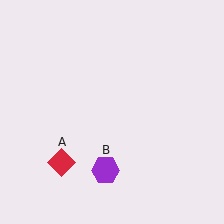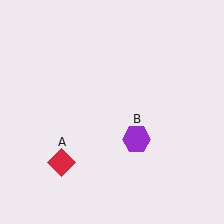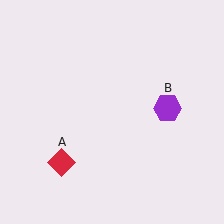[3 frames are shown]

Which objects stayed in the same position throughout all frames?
Red diamond (object A) remained stationary.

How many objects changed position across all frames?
1 object changed position: purple hexagon (object B).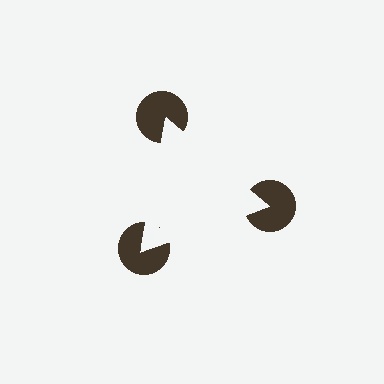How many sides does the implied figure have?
3 sides.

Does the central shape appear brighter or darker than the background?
It typically appears slightly brighter than the background, even though no actual brightness change is drawn.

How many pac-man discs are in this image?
There are 3 — one at each vertex of the illusory triangle.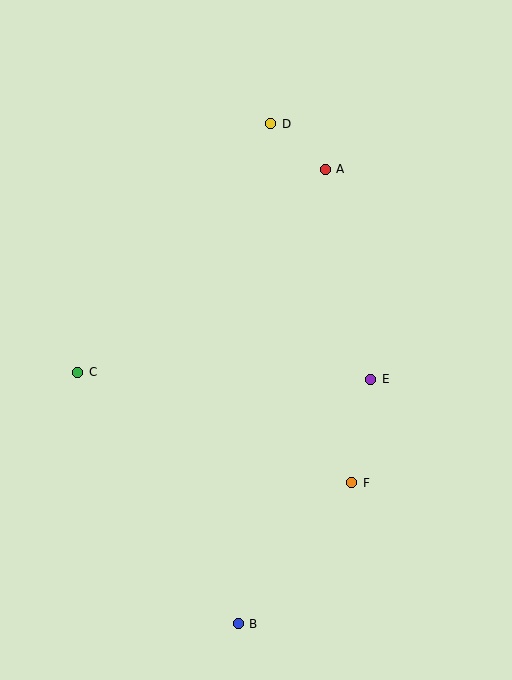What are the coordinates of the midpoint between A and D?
The midpoint between A and D is at (298, 146).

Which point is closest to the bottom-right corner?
Point F is closest to the bottom-right corner.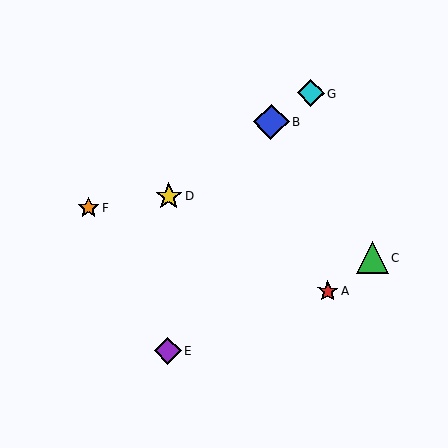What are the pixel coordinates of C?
Object C is at (372, 257).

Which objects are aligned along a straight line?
Objects B, D, G are aligned along a straight line.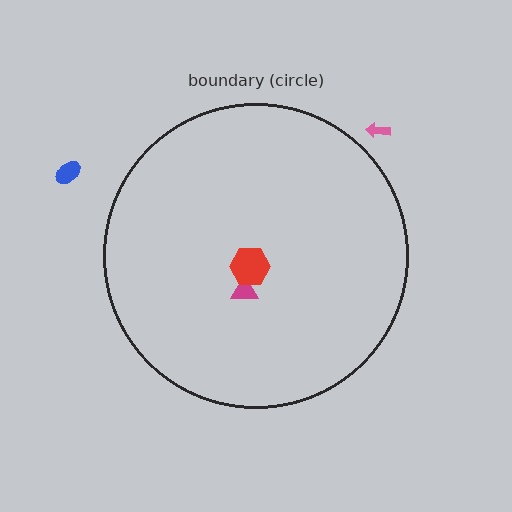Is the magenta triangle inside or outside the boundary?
Inside.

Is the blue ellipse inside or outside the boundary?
Outside.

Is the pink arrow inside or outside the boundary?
Outside.